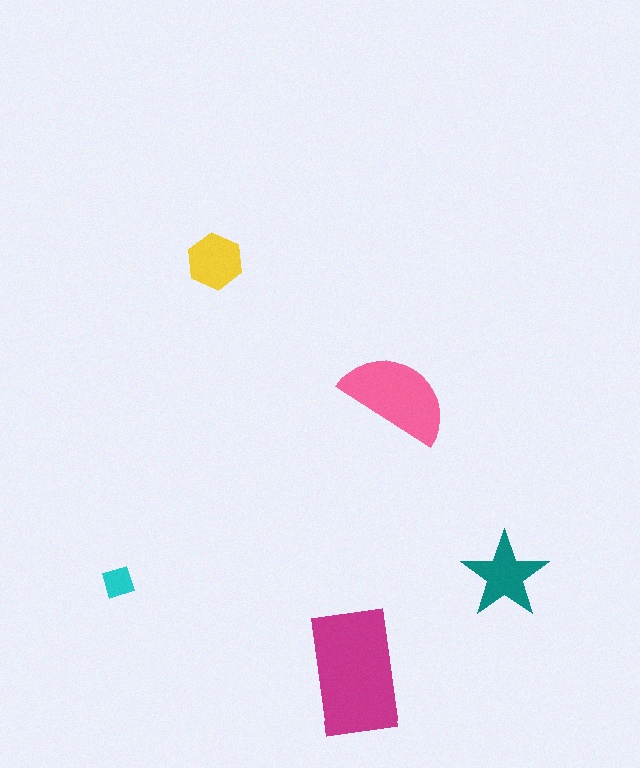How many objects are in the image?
There are 5 objects in the image.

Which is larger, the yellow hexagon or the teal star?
The teal star.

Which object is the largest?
The magenta rectangle.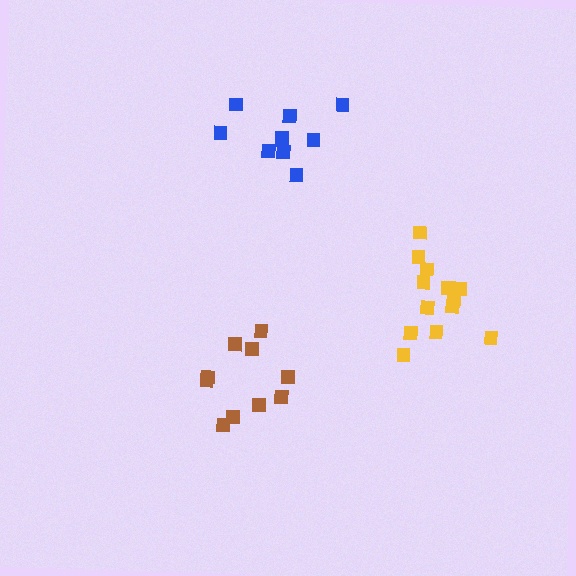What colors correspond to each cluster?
The clusters are colored: yellow, blue, brown.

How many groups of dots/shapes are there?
There are 3 groups.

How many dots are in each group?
Group 1: 13 dots, Group 2: 10 dots, Group 3: 10 dots (33 total).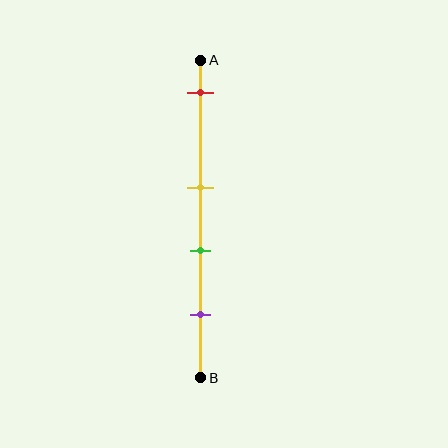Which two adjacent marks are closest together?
The yellow and green marks are the closest adjacent pair.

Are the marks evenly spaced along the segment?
No, the marks are not evenly spaced.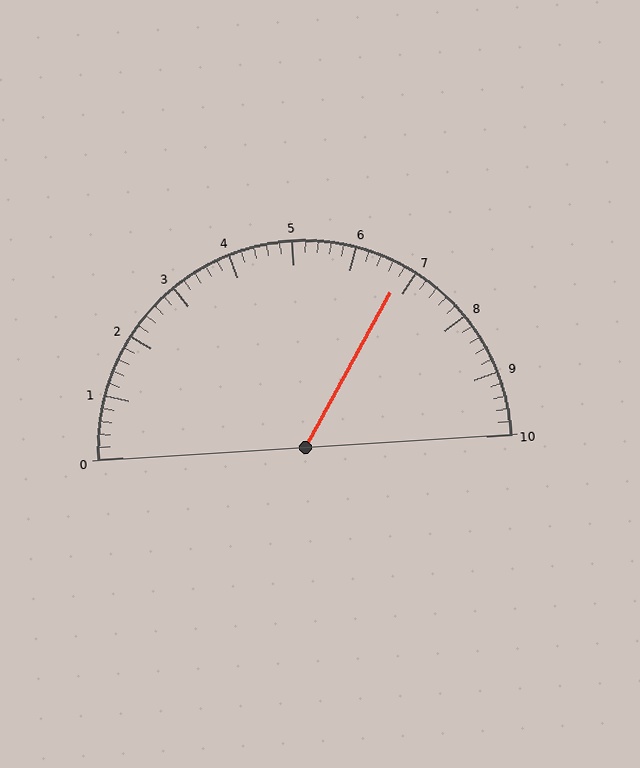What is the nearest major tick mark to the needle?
The nearest major tick mark is 7.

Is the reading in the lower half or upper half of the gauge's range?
The reading is in the upper half of the range (0 to 10).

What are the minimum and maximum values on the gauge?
The gauge ranges from 0 to 10.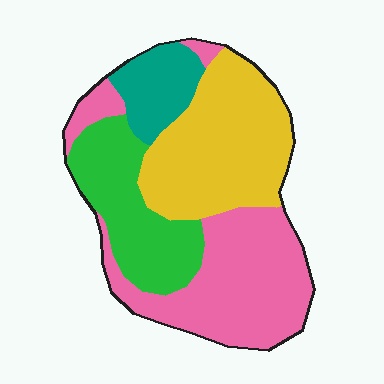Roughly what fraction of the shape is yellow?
Yellow covers 32% of the shape.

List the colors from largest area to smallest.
From largest to smallest: pink, yellow, green, teal.